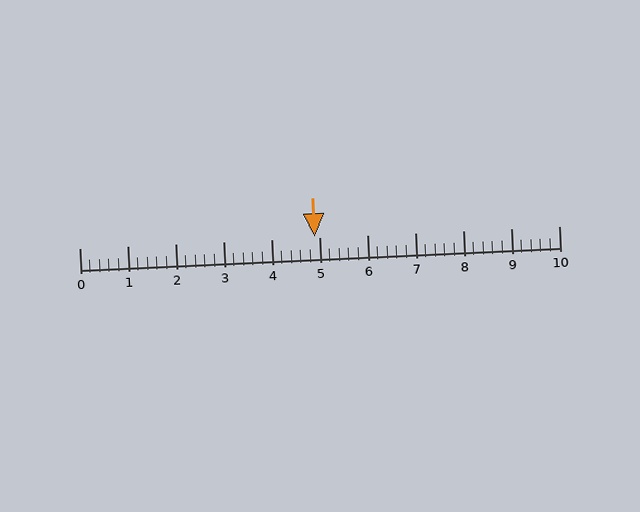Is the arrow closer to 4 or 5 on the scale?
The arrow is closer to 5.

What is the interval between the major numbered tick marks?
The major tick marks are spaced 1 units apart.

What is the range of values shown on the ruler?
The ruler shows values from 0 to 10.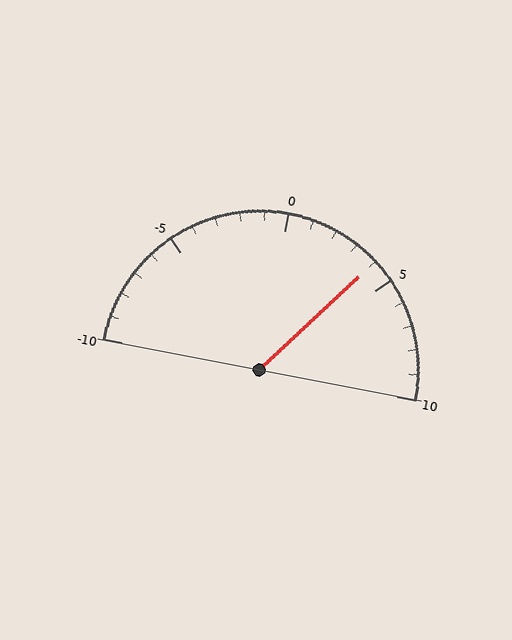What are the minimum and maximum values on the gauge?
The gauge ranges from -10 to 10.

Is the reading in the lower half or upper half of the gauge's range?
The reading is in the upper half of the range (-10 to 10).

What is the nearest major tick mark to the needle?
The nearest major tick mark is 5.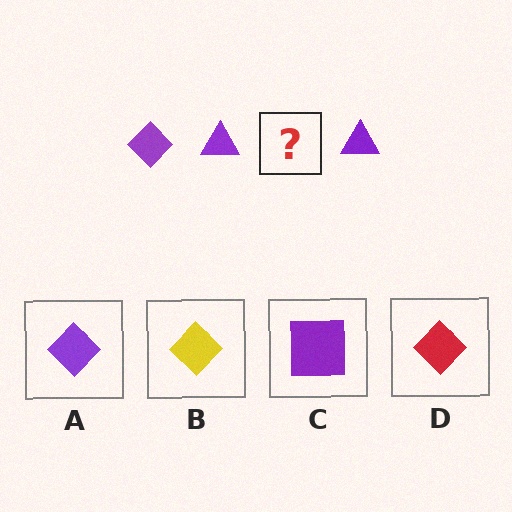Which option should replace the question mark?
Option A.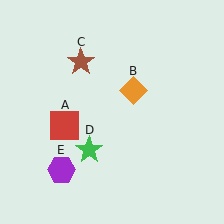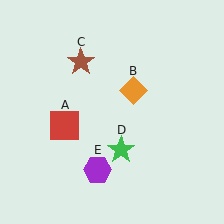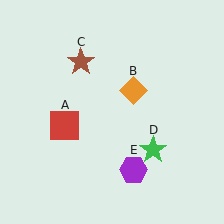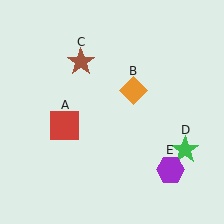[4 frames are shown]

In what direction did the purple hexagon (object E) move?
The purple hexagon (object E) moved right.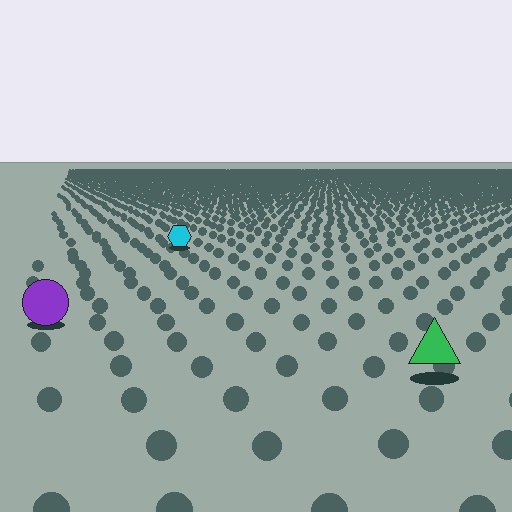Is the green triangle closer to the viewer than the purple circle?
Yes. The green triangle is closer — you can tell from the texture gradient: the ground texture is coarser near it.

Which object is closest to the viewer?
The green triangle is closest. The texture marks near it are larger and more spread out.